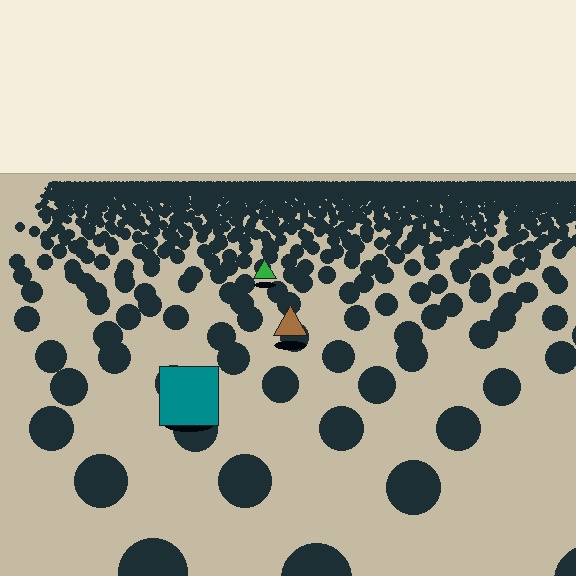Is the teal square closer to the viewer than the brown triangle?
Yes. The teal square is closer — you can tell from the texture gradient: the ground texture is coarser near it.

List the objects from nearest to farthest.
From nearest to farthest: the teal square, the brown triangle, the green triangle.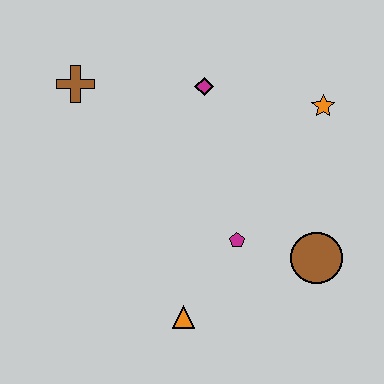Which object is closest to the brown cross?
The magenta diamond is closest to the brown cross.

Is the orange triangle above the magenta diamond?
No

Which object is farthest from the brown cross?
The brown circle is farthest from the brown cross.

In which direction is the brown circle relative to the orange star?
The brown circle is below the orange star.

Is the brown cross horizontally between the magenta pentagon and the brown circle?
No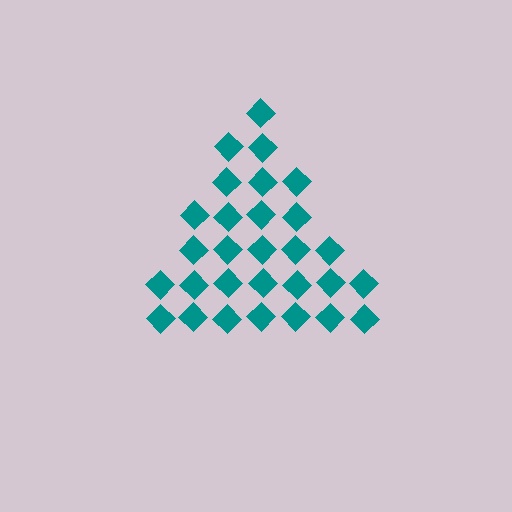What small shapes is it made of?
It is made of small diamonds.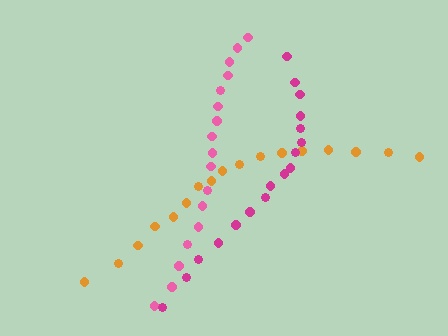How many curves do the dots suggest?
There are 3 distinct paths.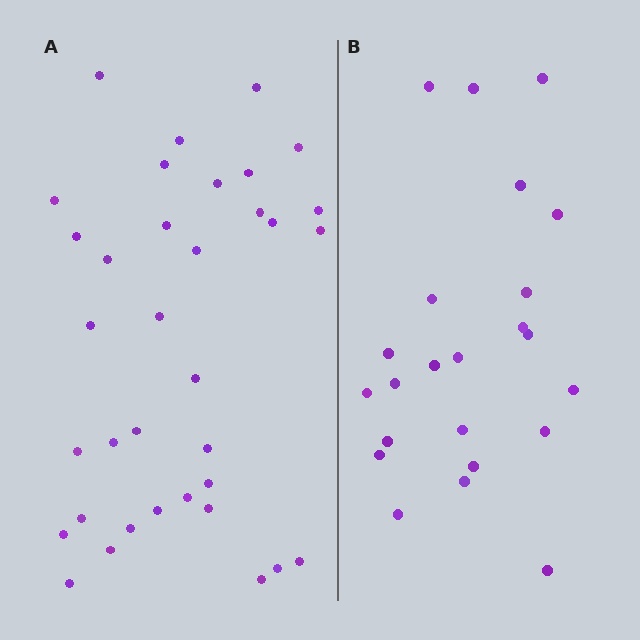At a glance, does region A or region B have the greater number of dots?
Region A (the left region) has more dots.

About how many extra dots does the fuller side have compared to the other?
Region A has roughly 12 or so more dots than region B.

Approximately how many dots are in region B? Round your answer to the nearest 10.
About 20 dots. (The exact count is 23, which rounds to 20.)